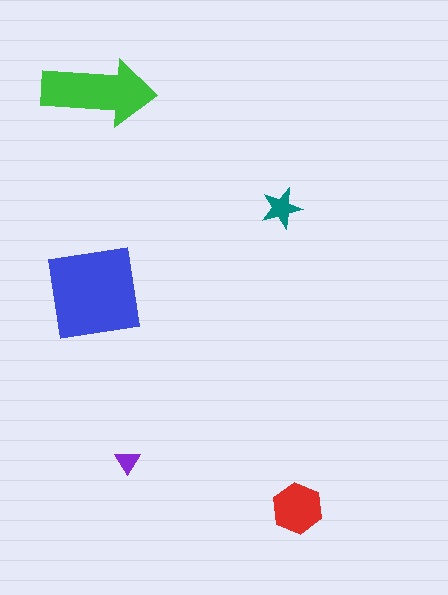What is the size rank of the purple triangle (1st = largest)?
5th.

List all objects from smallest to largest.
The purple triangle, the teal star, the red hexagon, the green arrow, the blue square.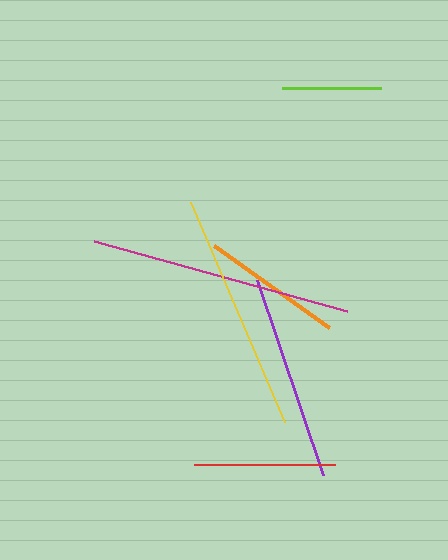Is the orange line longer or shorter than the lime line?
The orange line is longer than the lime line.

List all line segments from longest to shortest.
From longest to shortest: magenta, yellow, purple, orange, red, lime.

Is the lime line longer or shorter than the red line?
The red line is longer than the lime line.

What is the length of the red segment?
The red segment is approximately 141 pixels long.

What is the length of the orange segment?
The orange segment is approximately 142 pixels long.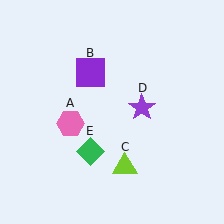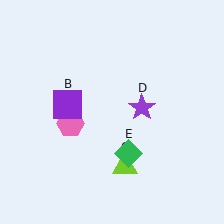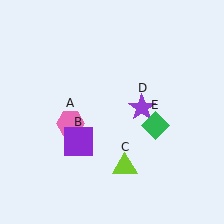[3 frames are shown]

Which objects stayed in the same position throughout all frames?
Pink hexagon (object A) and lime triangle (object C) and purple star (object D) remained stationary.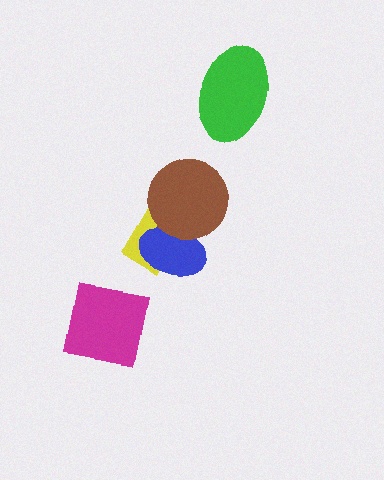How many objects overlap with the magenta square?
0 objects overlap with the magenta square.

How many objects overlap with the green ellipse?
0 objects overlap with the green ellipse.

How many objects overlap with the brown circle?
2 objects overlap with the brown circle.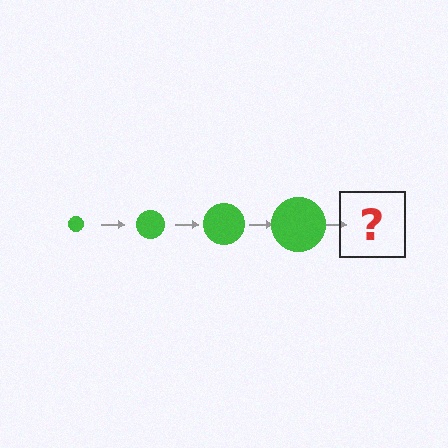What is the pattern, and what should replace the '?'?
The pattern is that the circle gets progressively larger each step. The '?' should be a green circle, larger than the previous one.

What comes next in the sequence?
The next element should be a green circle, larger than the previous one.